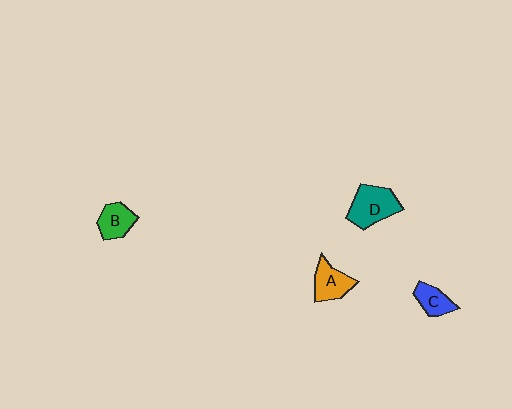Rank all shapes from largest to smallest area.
From largest to smallest: D (teal), A (orange), B (green), C (blue).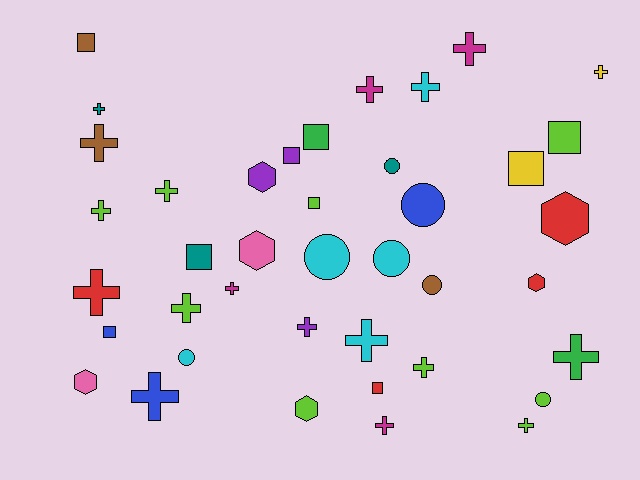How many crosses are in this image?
There are 18 crosses.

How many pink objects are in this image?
There are 2 pink objects.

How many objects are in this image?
There are 40 objects.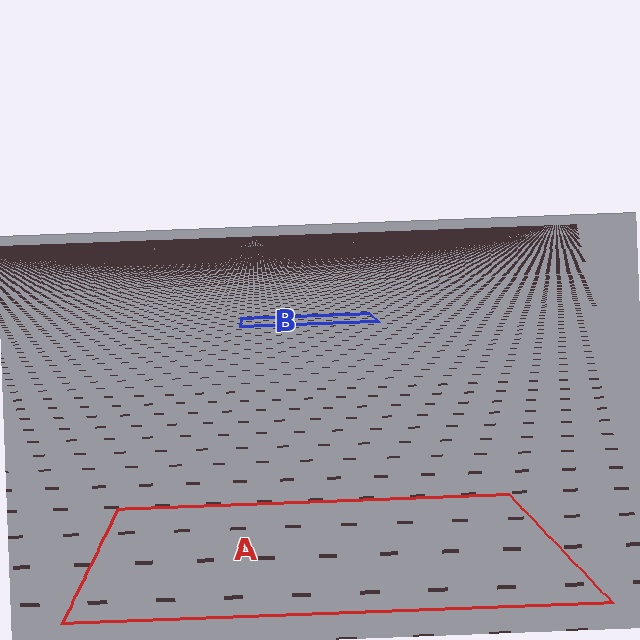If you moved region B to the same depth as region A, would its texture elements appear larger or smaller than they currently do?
They would appear larger. At a closer depth, the same texture elements are projected at a bigger on-screen size.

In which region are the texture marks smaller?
The texture marks are smaller in region B, because it is farther away.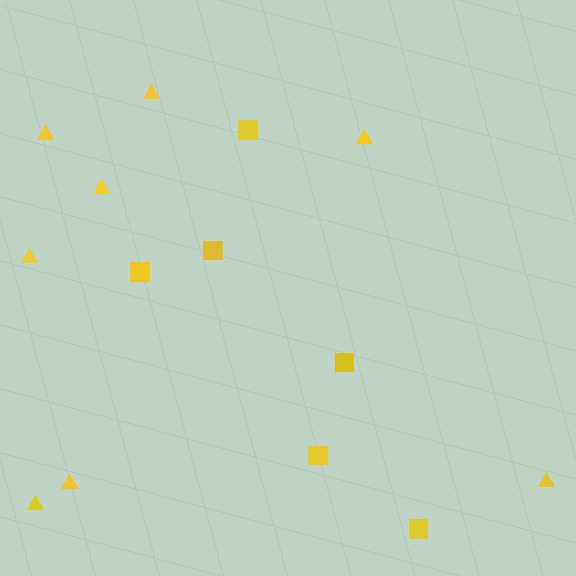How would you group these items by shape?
There are 2 groups: one group of squares (6) and one group of triangles (8).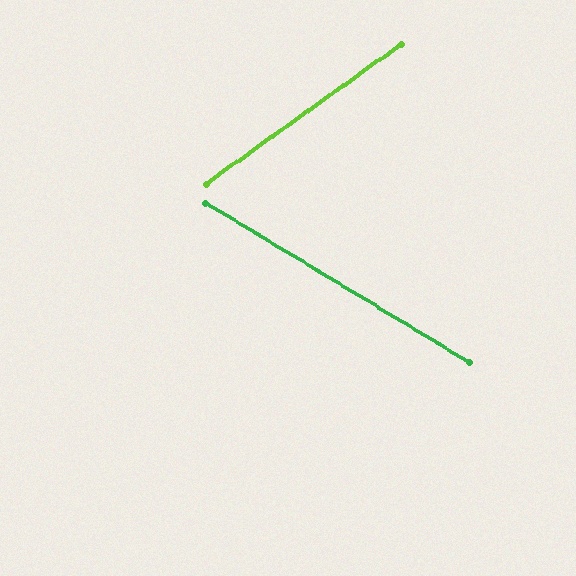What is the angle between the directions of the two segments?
Approximately 67 degrees.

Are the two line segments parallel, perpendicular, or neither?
Neither parallel nor perpendicular — they differ by about 67°.